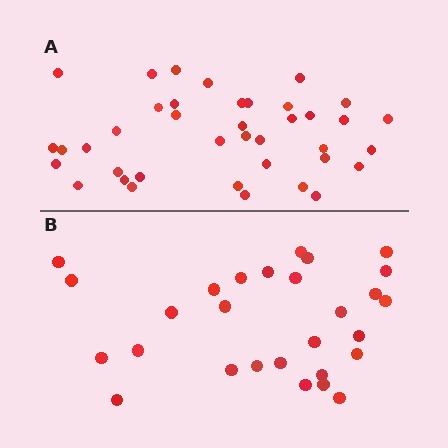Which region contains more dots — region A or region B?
Region A (the top region) has more dots.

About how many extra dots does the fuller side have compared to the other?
Region A has roughly 12 or so more dots than region B.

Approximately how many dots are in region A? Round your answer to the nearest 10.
About 40 dots. (The exact count is 39, which rounds to 40.)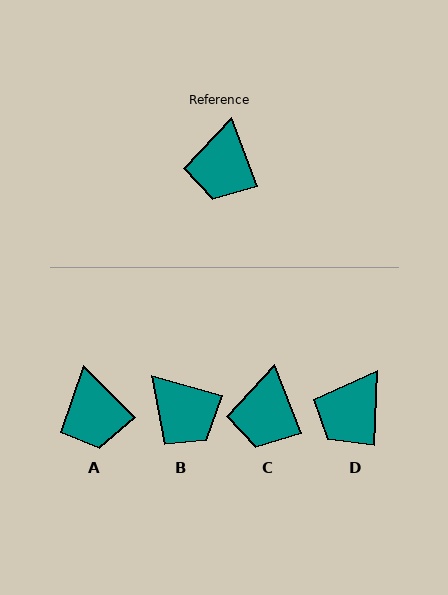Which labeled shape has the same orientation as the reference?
C.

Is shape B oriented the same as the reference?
No, it is off by about 53 degrees.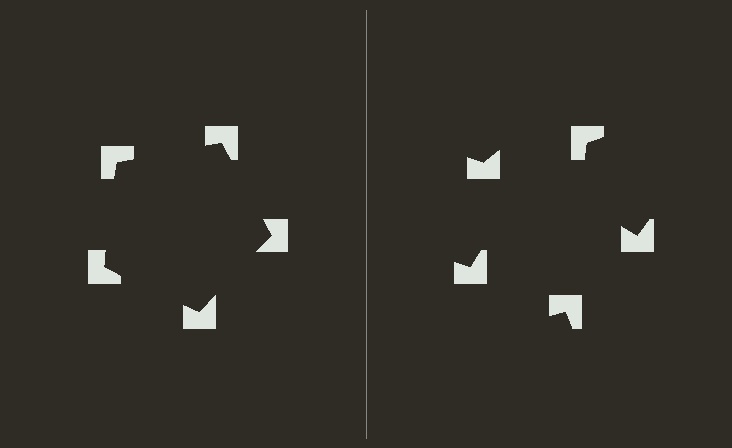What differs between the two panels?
The notched squares are positioned identically on both sides; only the wedge orientations differ. On the left they align to a pentagon; on the right they are misaligned.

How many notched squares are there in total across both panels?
10 — 5 on each side.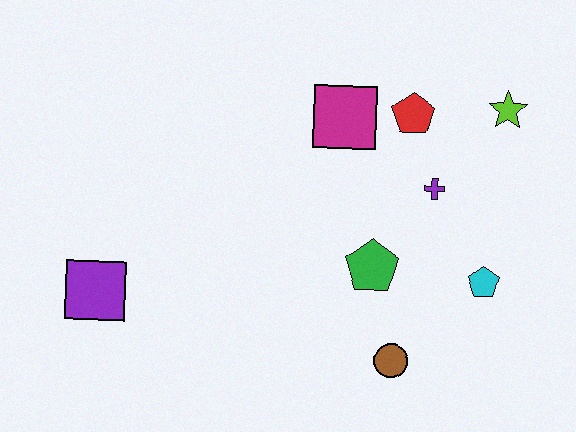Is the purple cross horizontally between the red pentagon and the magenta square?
No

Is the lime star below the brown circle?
No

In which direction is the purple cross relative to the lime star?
The purple cross is below the lime star.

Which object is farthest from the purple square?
The lime star is farthest from the purple square.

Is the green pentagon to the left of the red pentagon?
Yes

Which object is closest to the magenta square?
The red pentagon is closest to the magenta square.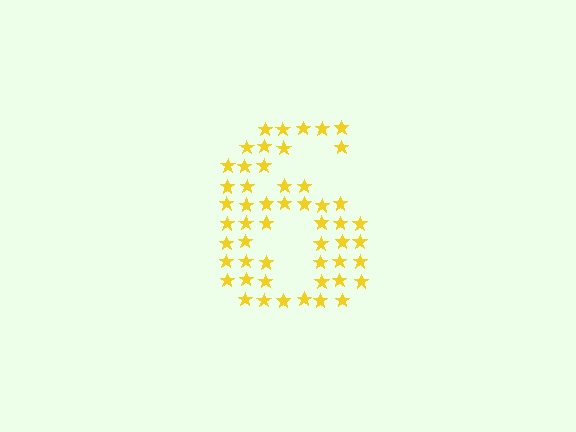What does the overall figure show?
The overall figure shows the digit 6.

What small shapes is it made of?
It is made of small stars.